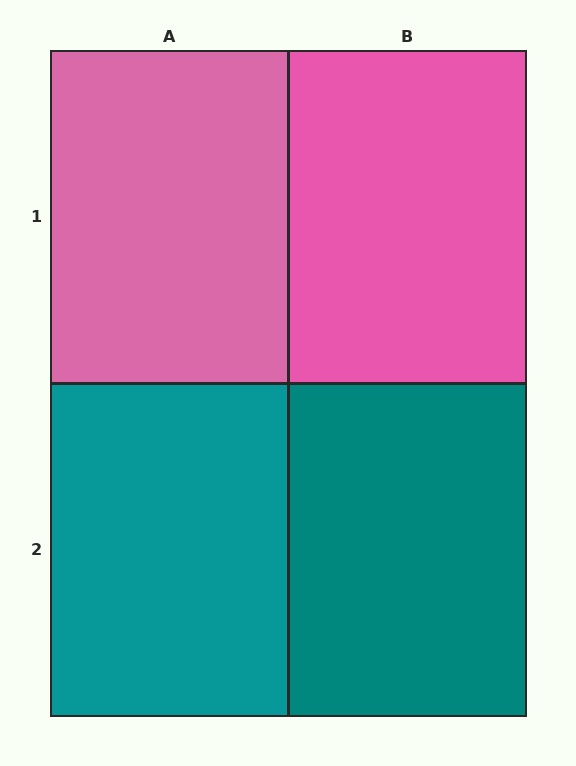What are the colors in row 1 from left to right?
Pink, pink.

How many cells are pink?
2 cells are pink.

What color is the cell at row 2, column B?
Teal.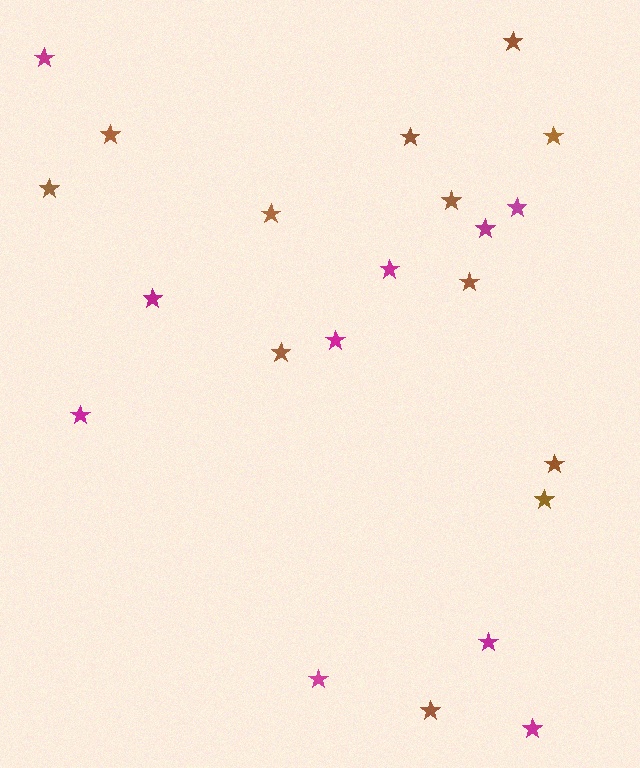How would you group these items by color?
There are 2 groups: one group of brown stars (12) and one group of magenta stars (10).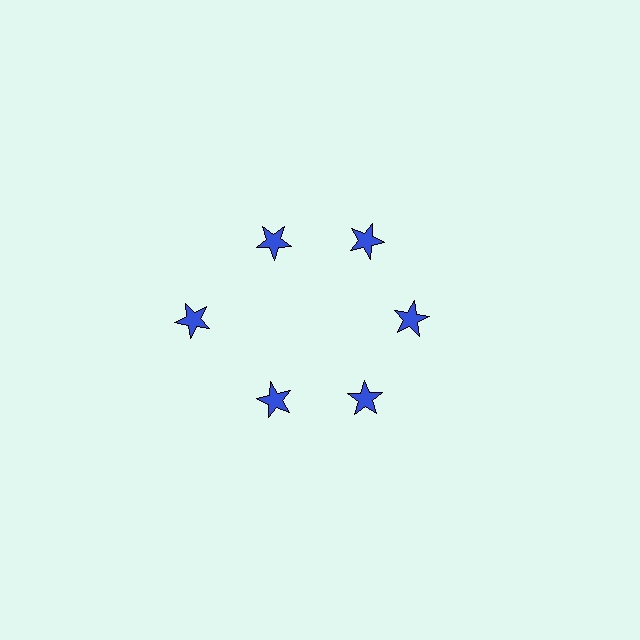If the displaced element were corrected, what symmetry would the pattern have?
It would have 6-fold rotational symmetry — the pattern would map onto itself every 60 degrees.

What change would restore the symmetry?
The symmetry would be restored by moving it inward, back onto the ring so that all 6 stars sit at equal angles and equal distance from the center.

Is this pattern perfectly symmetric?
No. The 6 blue stars are arranged in a ring, but one element near the 9 o'clock position is pushed outward from the center, breaking the 6-fold rotational symmetry.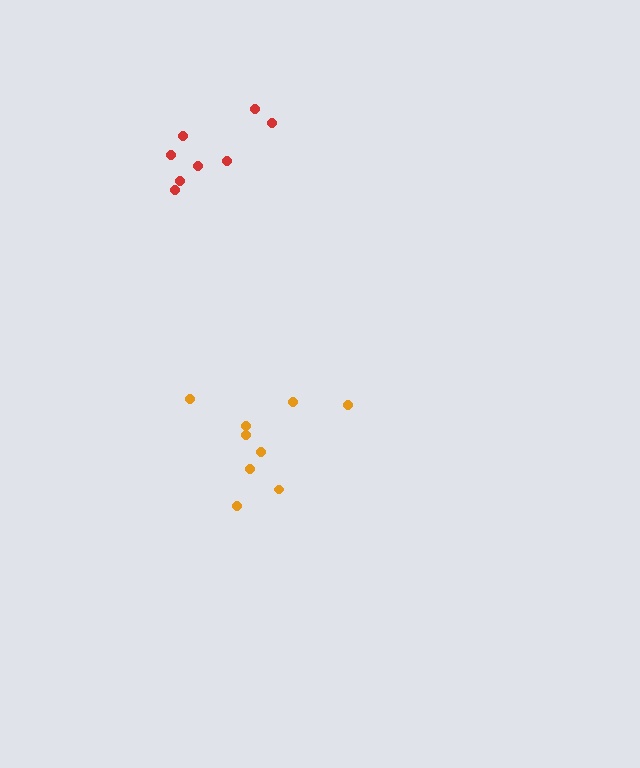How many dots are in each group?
Group 1: 8 dots, Group 2: 9 dots (17 total).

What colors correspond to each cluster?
The clusters are colored: red, orange.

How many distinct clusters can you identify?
There are 2 distinct clusters.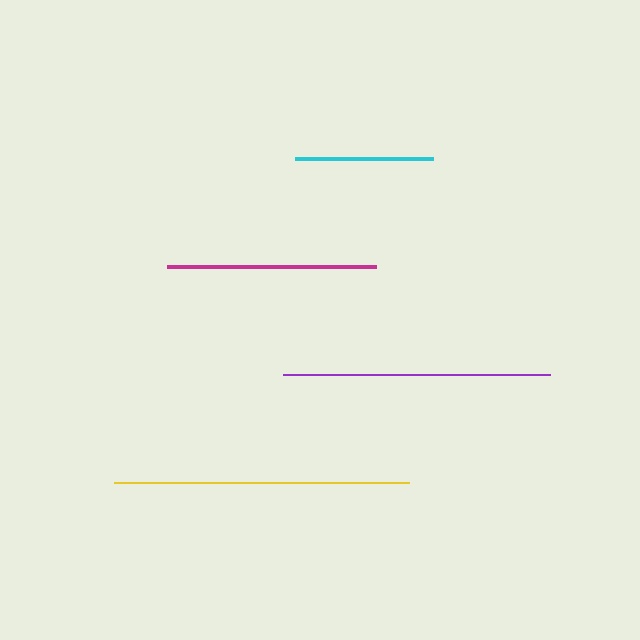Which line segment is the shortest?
The cyan line is the shortest at approximately 138 pixels.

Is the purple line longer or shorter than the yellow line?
The yellow line is longer than the purple line.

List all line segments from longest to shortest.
From longest to shortest: yellow, purple, magenta, cyan.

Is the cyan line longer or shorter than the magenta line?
The magenta line is longer than the cyan line.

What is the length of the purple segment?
The purple segment is approximately 267 pixels long.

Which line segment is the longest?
The yellow line is the longest at approximately 295 pixels.